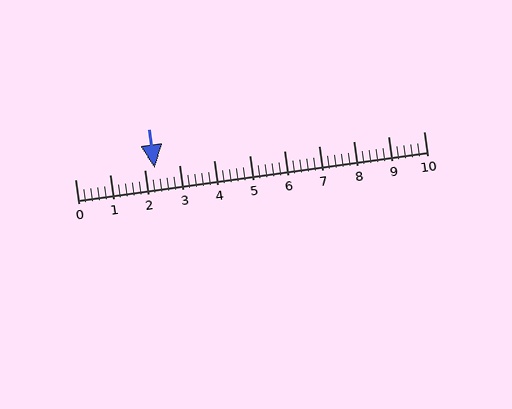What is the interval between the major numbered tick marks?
The major tick marks are spaced 1 units apart.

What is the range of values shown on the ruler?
The ruler shows values from 0 to 10.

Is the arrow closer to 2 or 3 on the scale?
The arrow is closer to 2.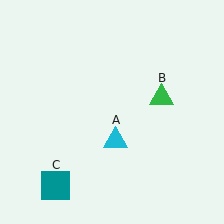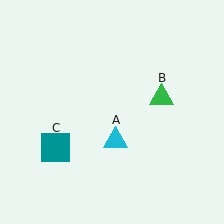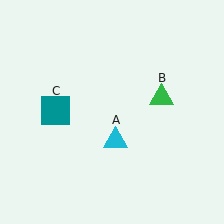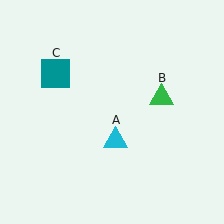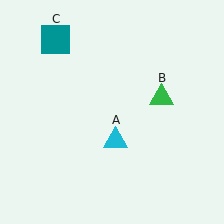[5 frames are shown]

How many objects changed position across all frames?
1 object changed position: teal square (object C).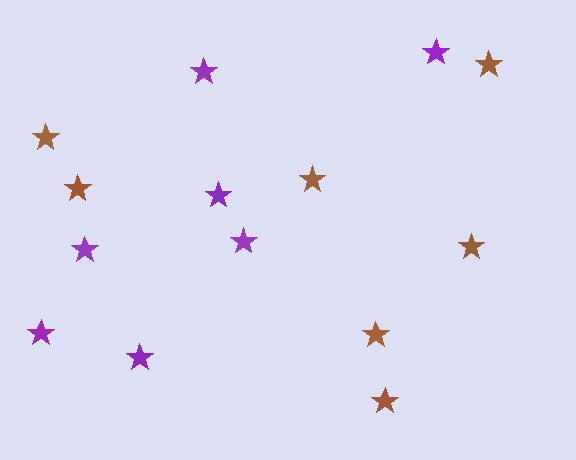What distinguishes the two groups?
There are 2 groups: one group of brown stars (7) and one group of purple stars (7).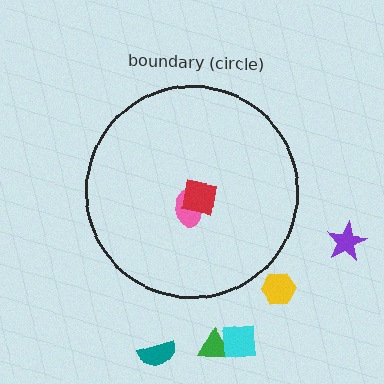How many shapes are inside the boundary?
2 inside, 5 outside.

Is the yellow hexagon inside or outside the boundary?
Outside.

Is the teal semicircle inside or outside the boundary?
Outside.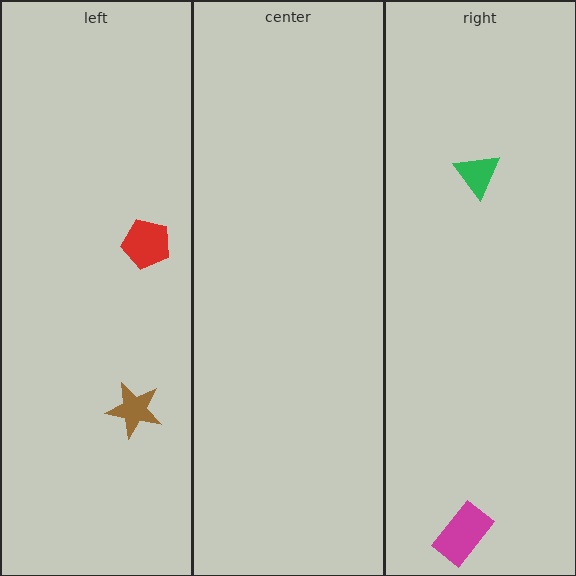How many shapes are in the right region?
2.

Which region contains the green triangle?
The right region.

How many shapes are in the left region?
2.